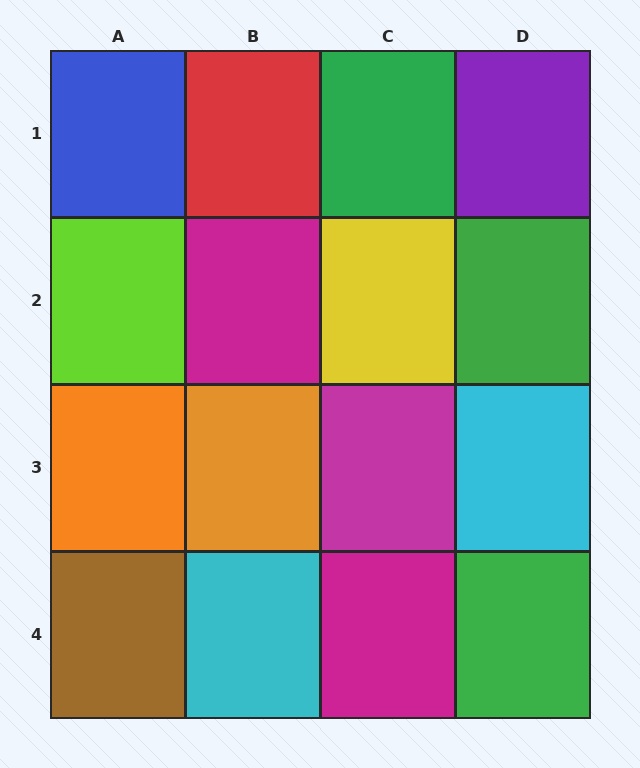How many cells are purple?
1 cell is purple.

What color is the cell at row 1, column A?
Blue.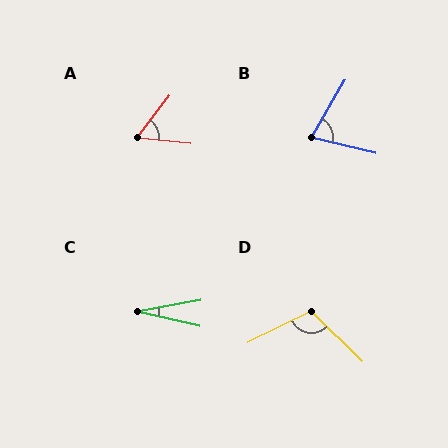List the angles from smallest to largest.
C (23°), A (59°), B (74°), D (109°).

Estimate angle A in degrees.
Approximately 59 degrees.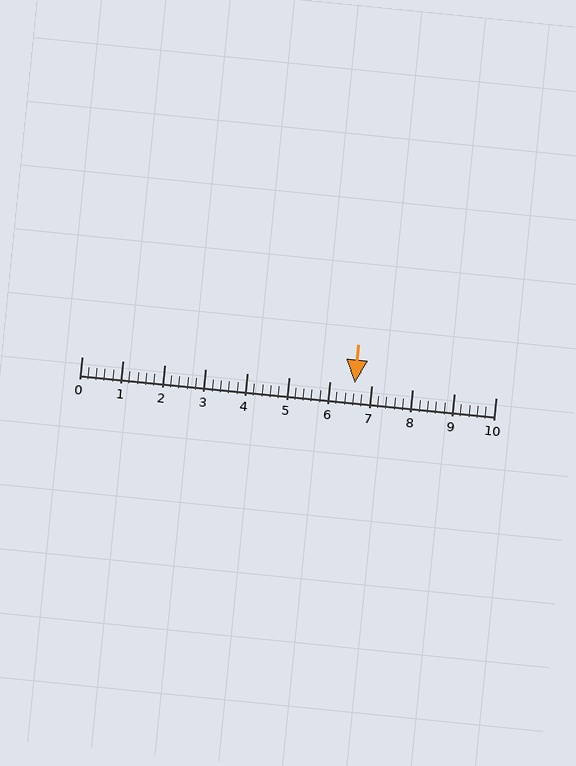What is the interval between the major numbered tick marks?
The major tick marks are spaced 1 units apart.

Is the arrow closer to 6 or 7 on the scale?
The arrow is closer to 7.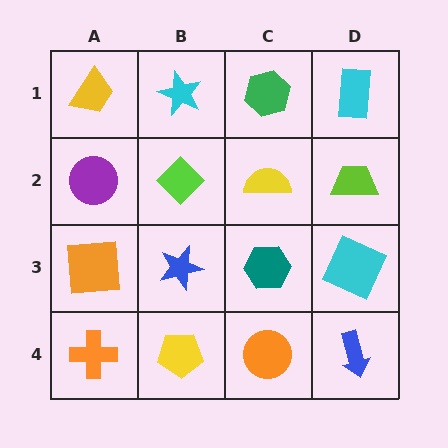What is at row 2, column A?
A purple circle.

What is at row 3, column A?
An orange square.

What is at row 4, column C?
An orange circle.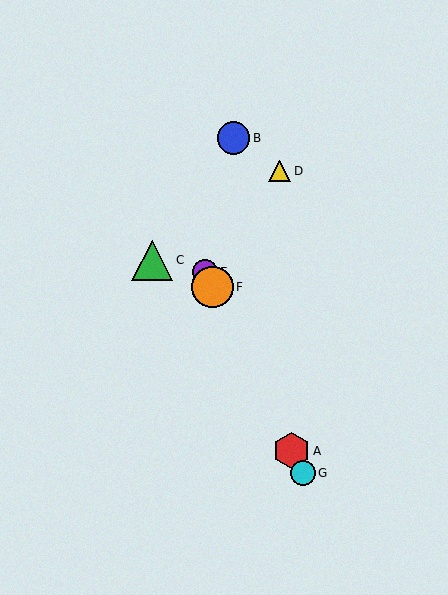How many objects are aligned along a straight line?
4 objects (A, E, F, G) are aligned along a straight line.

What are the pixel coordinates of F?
Object F is at (212, 287).